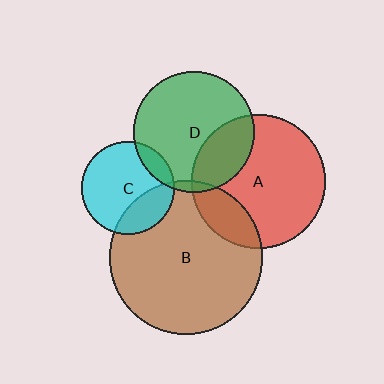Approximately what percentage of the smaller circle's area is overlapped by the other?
Approximately 5%.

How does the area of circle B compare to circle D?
Approximately 1.6 times.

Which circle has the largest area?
Circle B (brown).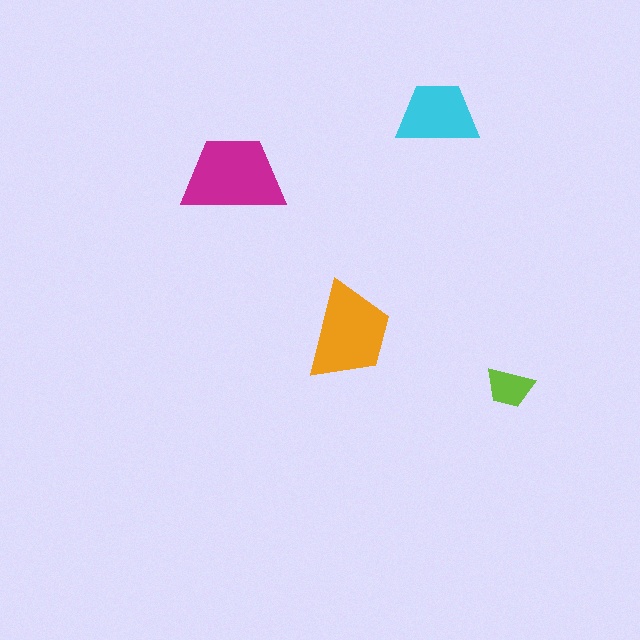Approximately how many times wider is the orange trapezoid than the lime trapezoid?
About 2 times wider.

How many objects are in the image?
There are 4 objects in the image.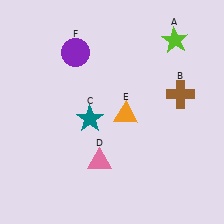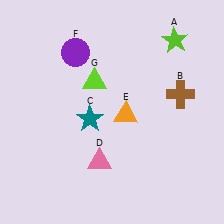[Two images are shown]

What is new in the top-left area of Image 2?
A lime triangle (G) was added in the top-left area of Image 2.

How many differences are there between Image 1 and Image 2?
There is 1 difference between the two images.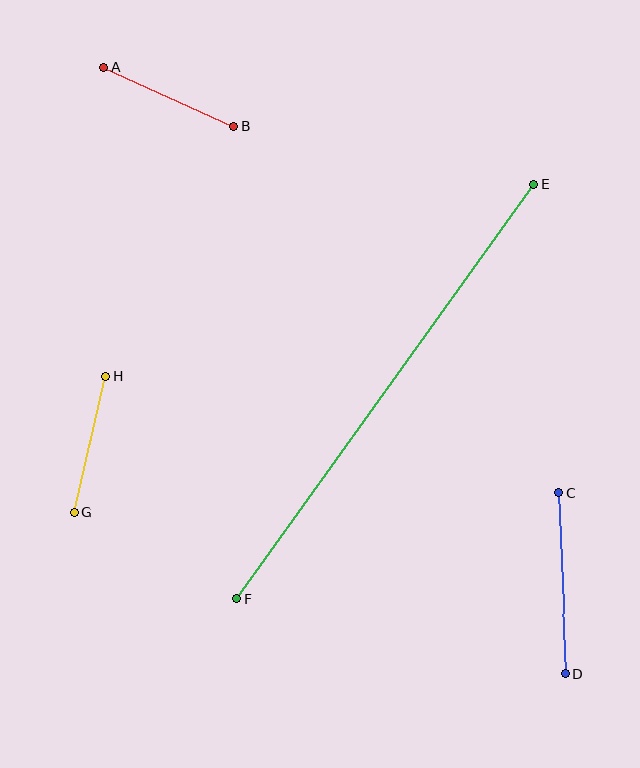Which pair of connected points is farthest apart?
Points E and F are farthest apart.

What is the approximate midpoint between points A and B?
The midpoint is at approximately (168, 96) pixels.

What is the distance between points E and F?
The distance is approximately 510 pixels.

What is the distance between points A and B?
The distance is approximately 142 pixels.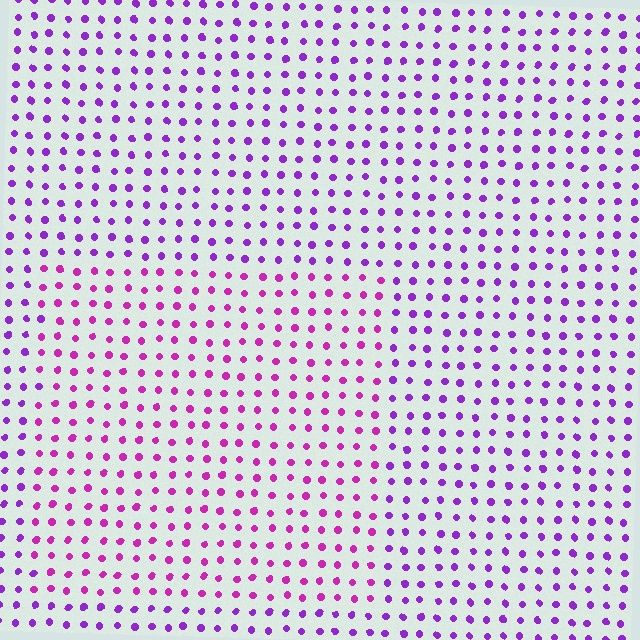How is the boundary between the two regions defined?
The boundary is defined purely by a slight shift in hue (about 30 degrees). Spacing, size, and orientation are identical on both sides.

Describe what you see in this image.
The image is filled with small purple elements in a uniform arrangement. A rectangle-shaped region is visible where the elements are tinted to a slightly different hue, forming a subtle color boundary.